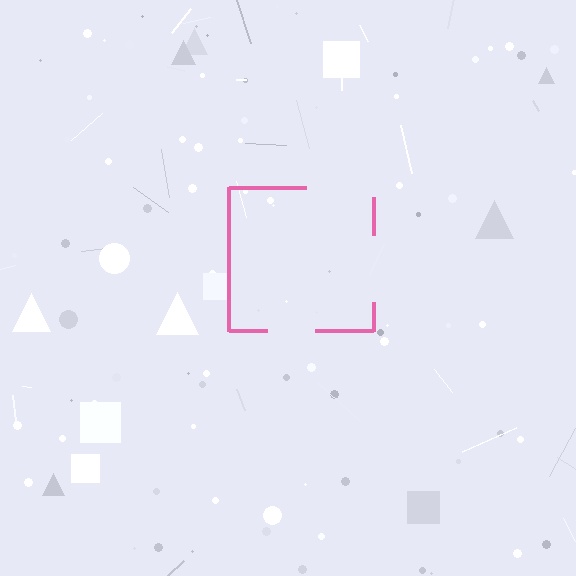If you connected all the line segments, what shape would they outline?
They would outline a square.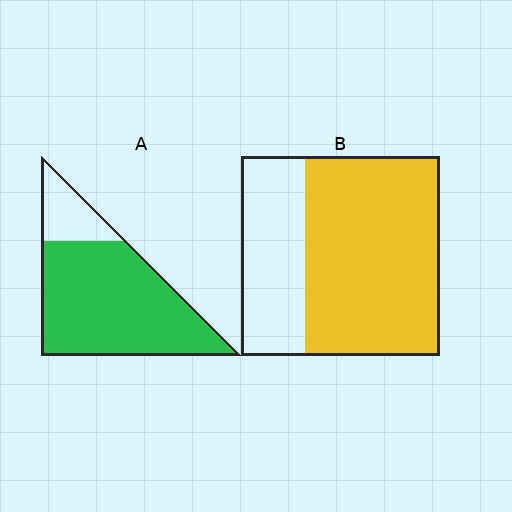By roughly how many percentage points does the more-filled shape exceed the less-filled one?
By roughly 15 percentage points (A over B).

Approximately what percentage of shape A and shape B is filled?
A is approximately 80% and B is approximately 70%.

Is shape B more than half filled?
Yes.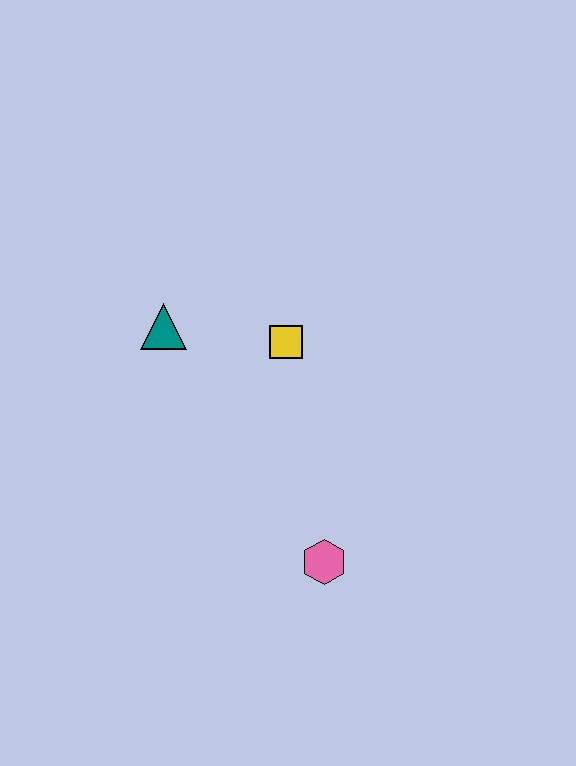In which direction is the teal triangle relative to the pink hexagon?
The teal triangle is above the pink hexagon.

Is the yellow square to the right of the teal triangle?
Yes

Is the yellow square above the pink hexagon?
Yes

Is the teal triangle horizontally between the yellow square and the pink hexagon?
No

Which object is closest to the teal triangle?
The yellow square is closest to the teal triangle.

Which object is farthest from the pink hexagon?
The teal triangle is farthest from the pink hexagon.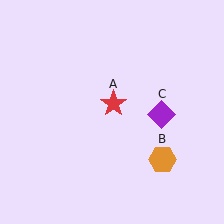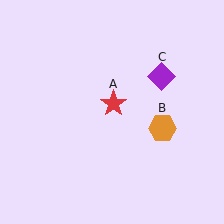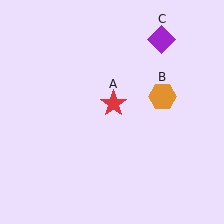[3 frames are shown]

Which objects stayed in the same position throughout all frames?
Red star (object A) remained stationary.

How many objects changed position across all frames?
2 objects changed position: orange hexagon (object B), purple diamond (object C).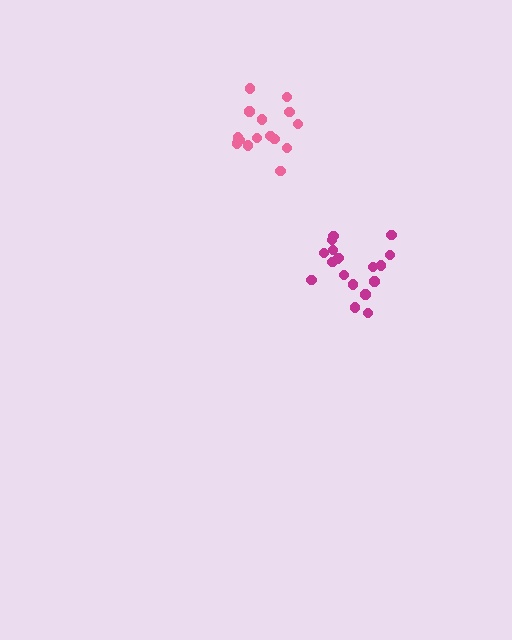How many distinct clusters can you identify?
There are 2 distinct clusters.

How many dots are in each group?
Group 1: 18 dots, Group 2: 15 dots (33 total).